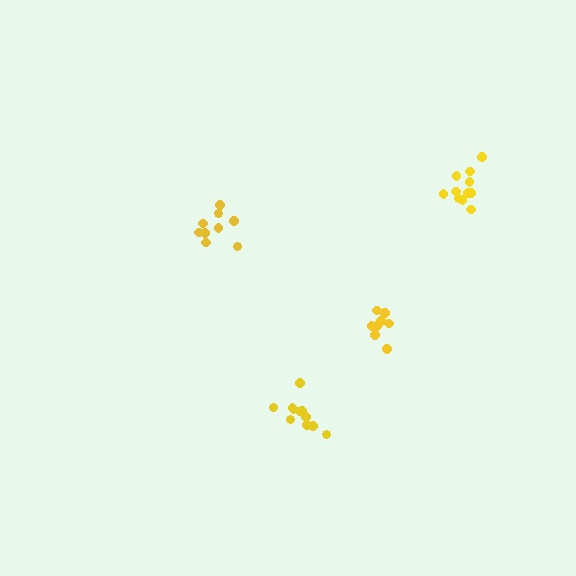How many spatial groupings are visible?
There are 4 spatial groupings.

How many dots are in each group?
Group 1: 9 dots, Group 2: 11 dots, Group 3: 8 dots, Group 4: 11 dots (39 total).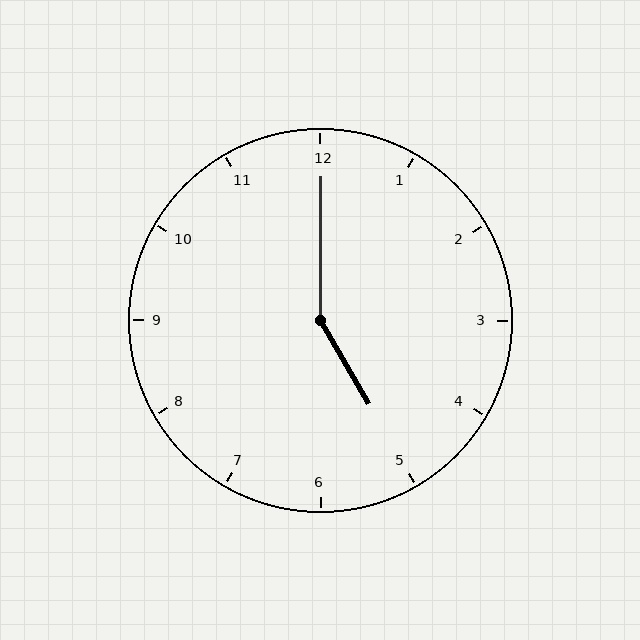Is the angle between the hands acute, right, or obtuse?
It is obtuse.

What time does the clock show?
5:00.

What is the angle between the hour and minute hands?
Approximately 150 degrees.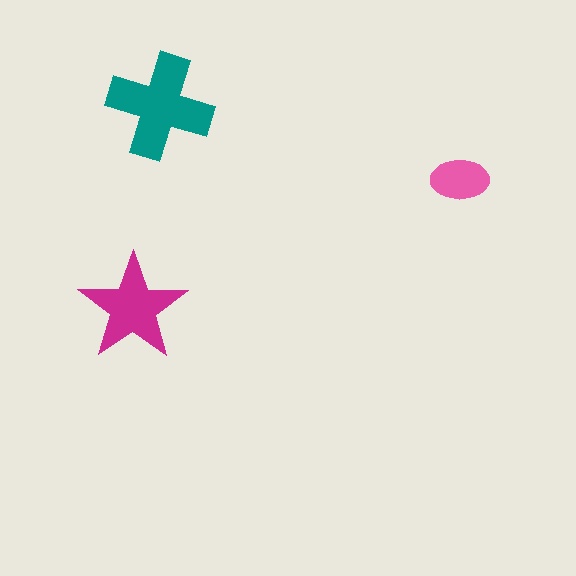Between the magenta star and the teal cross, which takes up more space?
The teal cross.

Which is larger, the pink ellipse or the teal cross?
The teal cross.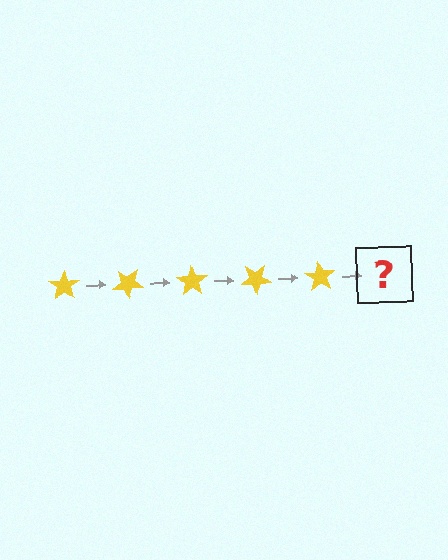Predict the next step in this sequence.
The next step is a yellow star rotated 175 degrees.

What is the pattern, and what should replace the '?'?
The pattern is that the star rotates 35 degrees each step. The '?' should be a yellow star rotated 175 degrees.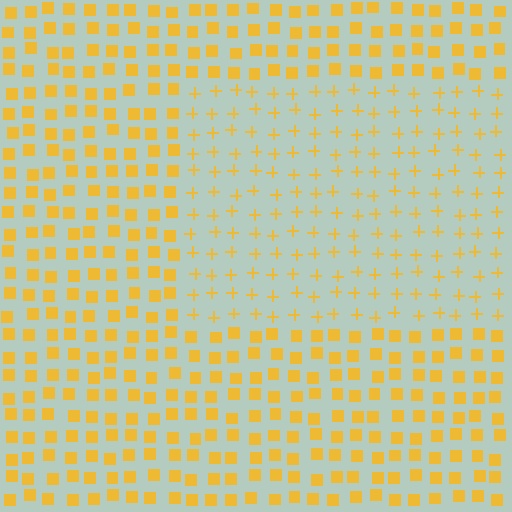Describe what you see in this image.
The image is filled with small yellow elements arranged in a uniform grid. A rectangle-shaped region contains plus signs, while the surrounding area contains squares. The boundary is defined purely by the change in element shape.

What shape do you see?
I see a rectangle.